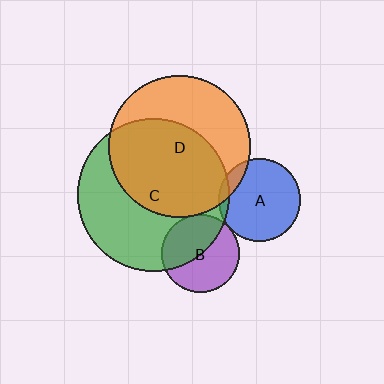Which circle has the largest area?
Circle C (green).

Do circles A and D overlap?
Yes.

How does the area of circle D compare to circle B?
Approximately 3.3 times.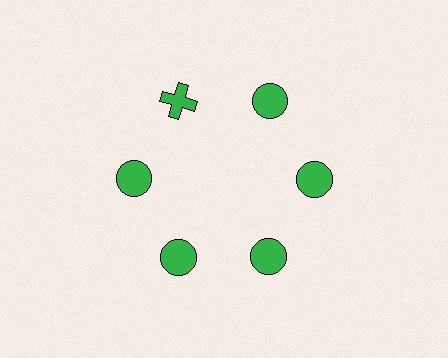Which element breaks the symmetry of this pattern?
The green cross at roughly the 11 o'clock position breaks the symmetry. All other shapes are green circles.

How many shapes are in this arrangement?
There are 6 shapes arranged in a ring pattern.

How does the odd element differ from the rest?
It has a different shape: cross instead of circle.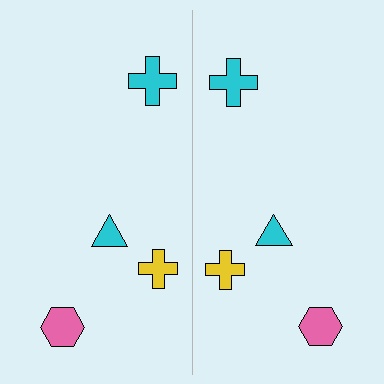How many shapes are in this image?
There are 8 shapes in this image.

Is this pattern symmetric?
Yes, this pattern has bilateral (reflection) symmetry.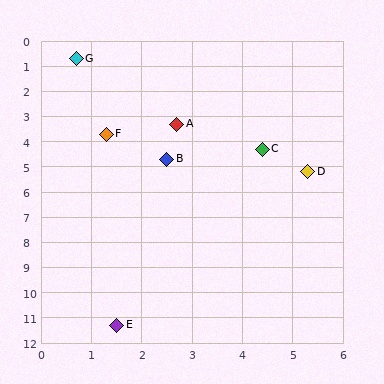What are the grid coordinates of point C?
Point C is at approximately (4.4, 4.3).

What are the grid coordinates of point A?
Point A is at approximately (2.7, 3.3).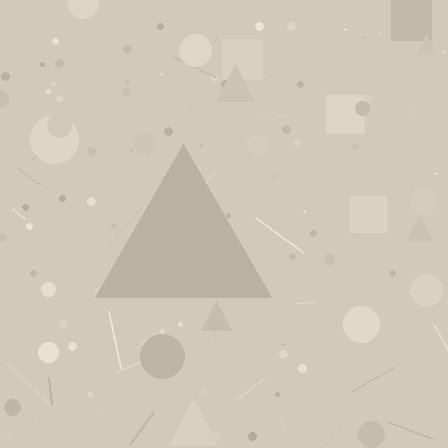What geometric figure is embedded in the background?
A triangle is embedded in the background.